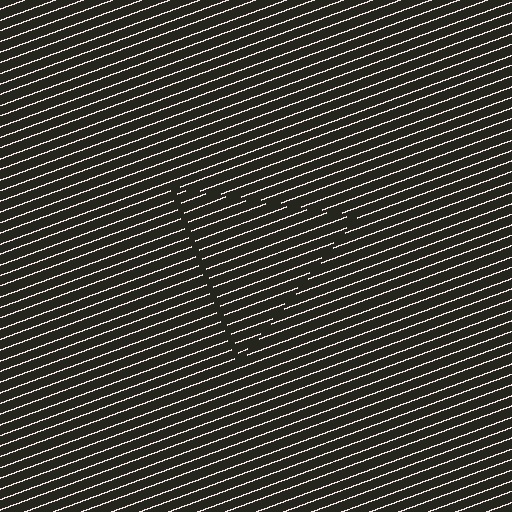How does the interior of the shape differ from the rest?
The interior of the shape contains the same grating, shifted by half a period — the contour is defined by the phase discontinuity where line-ends from the inner and outer gratings abut.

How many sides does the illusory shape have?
3 sides — the line-ends trace a triangle.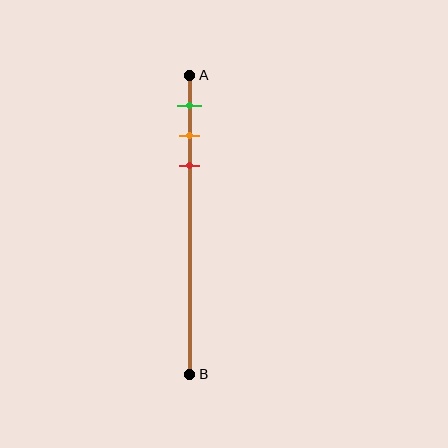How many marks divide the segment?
There are 3 marks dividing the segment.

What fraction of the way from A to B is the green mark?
The green mark is approximately 10% (0.1) of the way from A to B.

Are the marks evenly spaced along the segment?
Yes, the marks are approximately evenly spaced.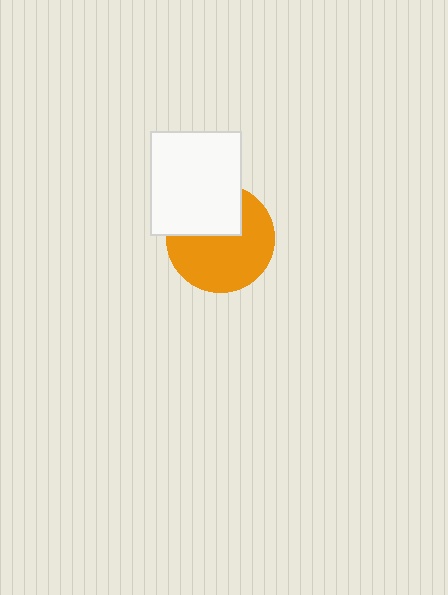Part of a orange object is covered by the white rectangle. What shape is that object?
It is a circle.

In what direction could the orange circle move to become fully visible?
The orange circle could move down. That would shift it out from behind the white rectangle entirely.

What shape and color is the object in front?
The object in front is a white rectangle.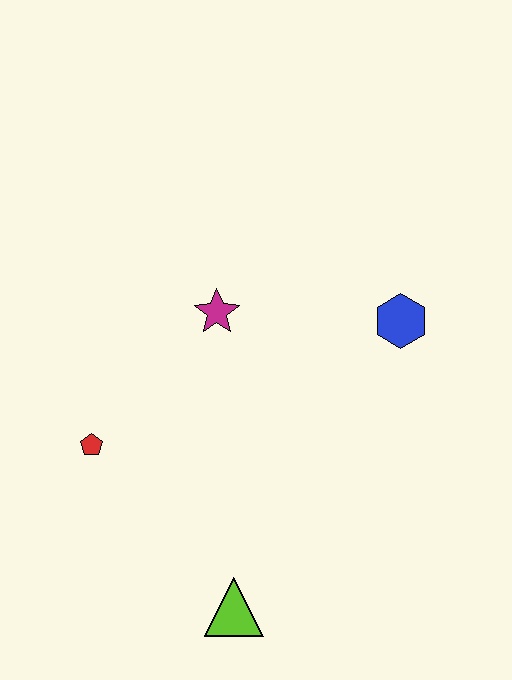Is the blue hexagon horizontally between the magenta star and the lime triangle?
No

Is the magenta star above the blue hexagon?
Yes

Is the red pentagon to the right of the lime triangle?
No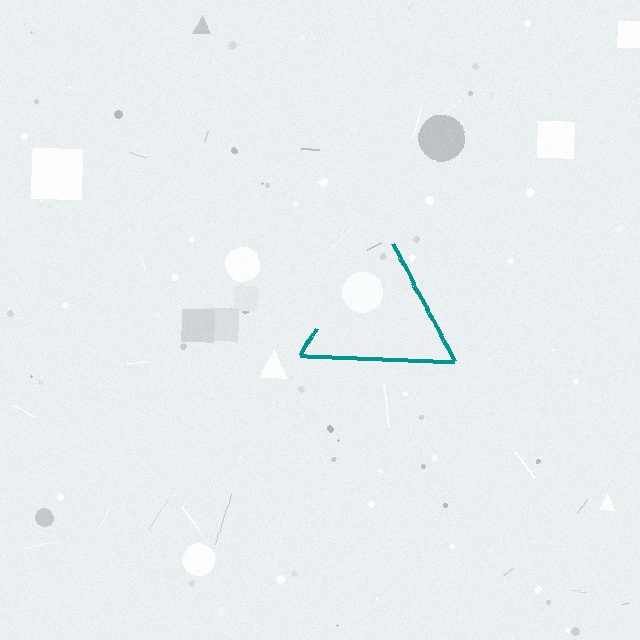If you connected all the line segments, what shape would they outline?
They would outline a triangle.